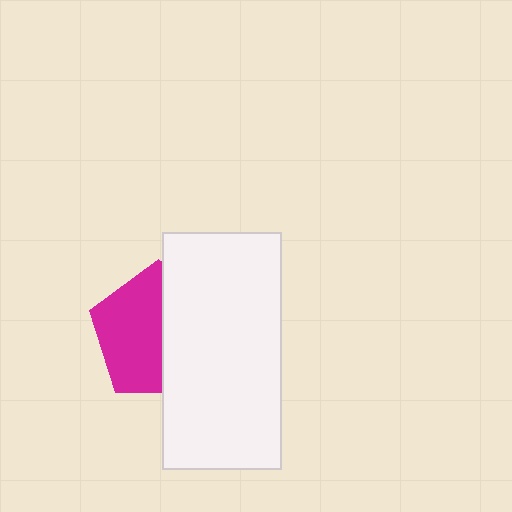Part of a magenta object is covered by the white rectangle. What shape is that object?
It is a pentagon.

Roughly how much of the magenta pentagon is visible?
About half of it is visible (roughly 53%).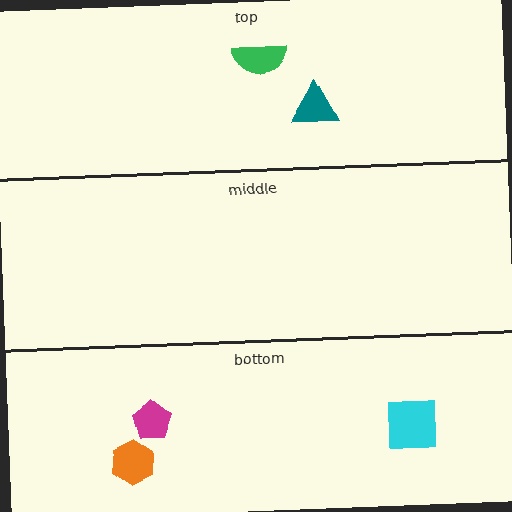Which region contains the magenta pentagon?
The bottom region.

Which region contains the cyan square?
The bottom region.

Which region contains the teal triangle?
The top region.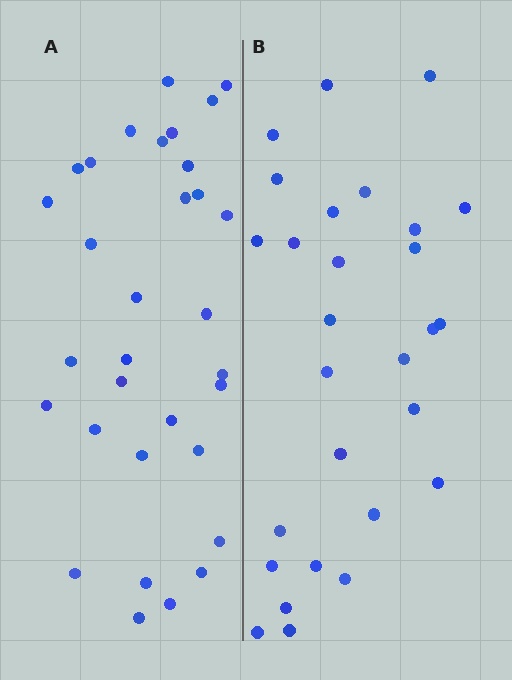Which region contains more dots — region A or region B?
Region A (the left region) has more dots.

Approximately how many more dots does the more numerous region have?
Region A has about 4 more dots than region B.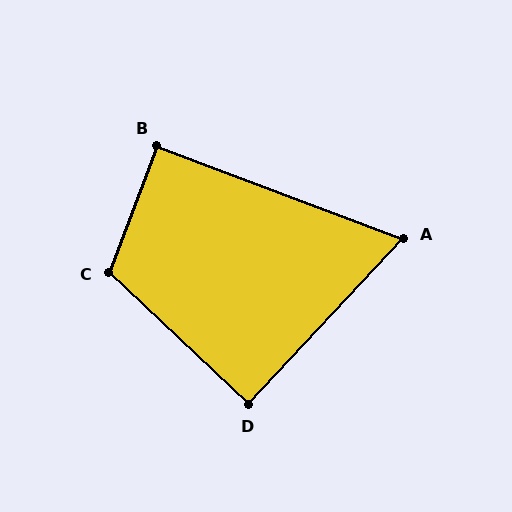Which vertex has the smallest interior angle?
A, at approximately 68 degrees.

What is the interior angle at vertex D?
Approximately 90 degrees (approximately right).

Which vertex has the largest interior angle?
C, at approximately 112 degrees.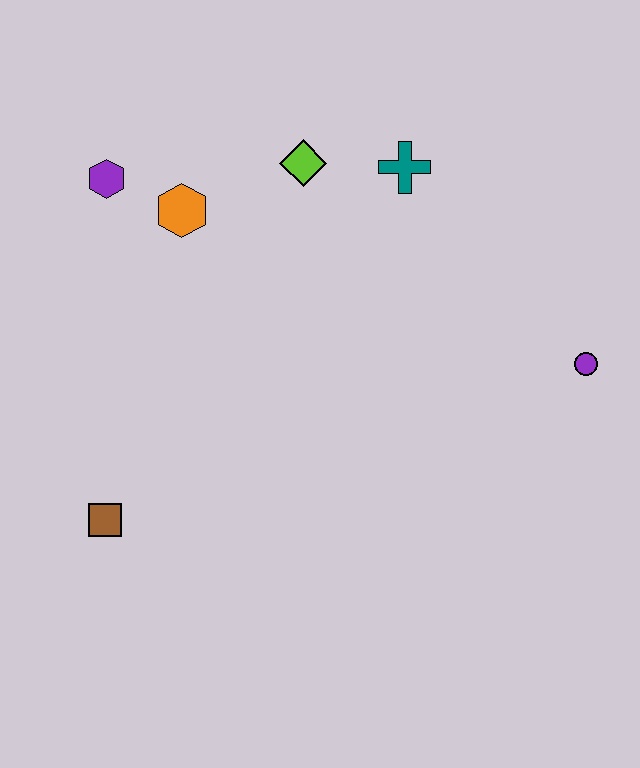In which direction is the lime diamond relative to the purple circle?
The lime diamond is to the left of the purple circle.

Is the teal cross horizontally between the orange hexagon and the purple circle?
Yes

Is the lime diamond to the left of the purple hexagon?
No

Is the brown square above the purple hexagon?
No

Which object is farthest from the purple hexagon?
The purple circle is farthest from the purple hexagon.